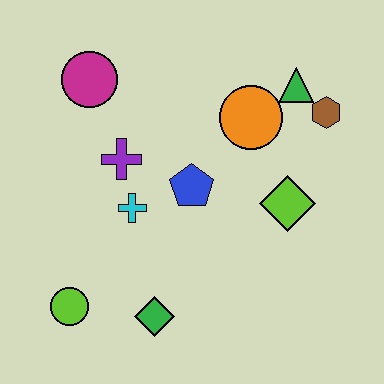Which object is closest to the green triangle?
The brown hexagon is closest to the green triangle.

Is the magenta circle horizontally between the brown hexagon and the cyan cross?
No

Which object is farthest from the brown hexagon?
The lime circle is farthest from the brown hexagon.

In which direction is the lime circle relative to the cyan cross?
The lime circle is below the cyan cross.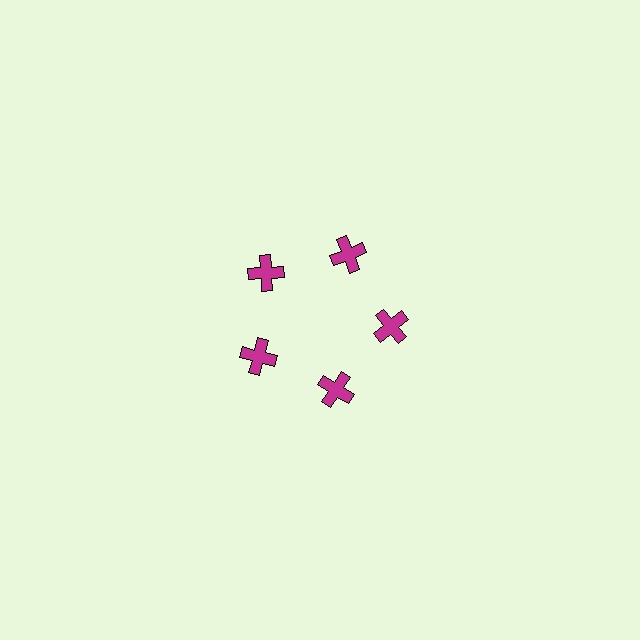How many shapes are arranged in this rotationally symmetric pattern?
There are 5 shapes, arranged in 5 groups of 1.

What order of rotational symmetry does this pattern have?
This pattern has 5-fold rotational symmetry.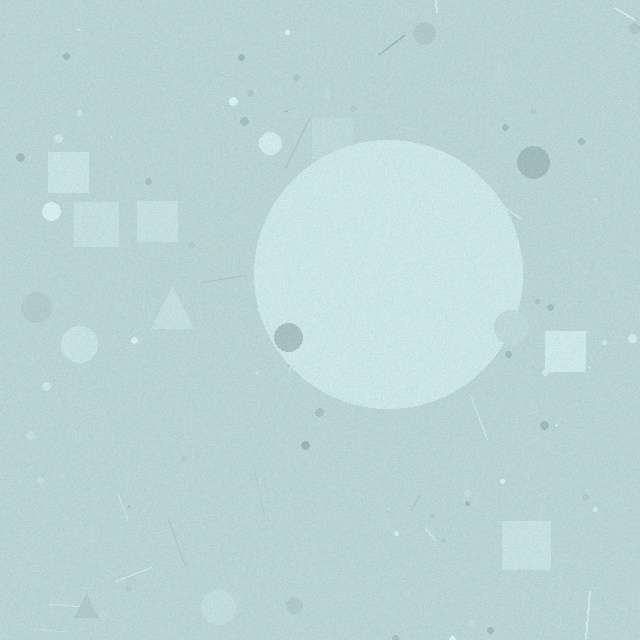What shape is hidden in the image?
A circle is hidden in the image.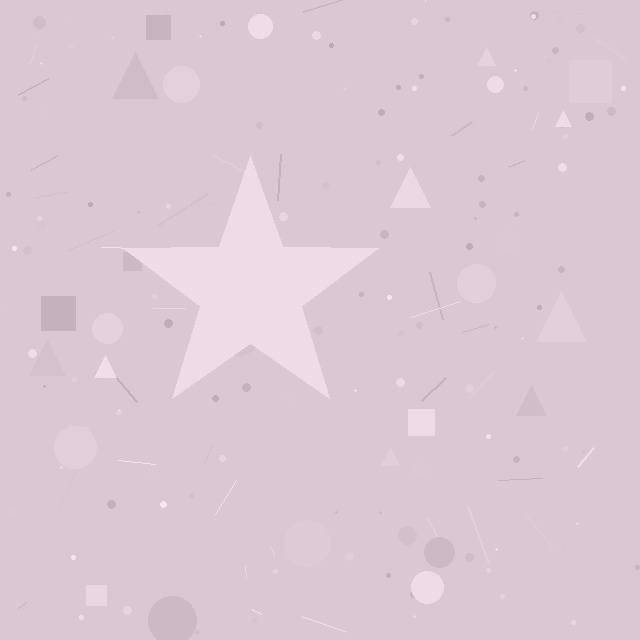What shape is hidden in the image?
A star is hidden in the image.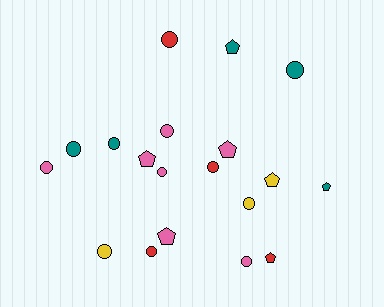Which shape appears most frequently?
Circle, with 12 objects.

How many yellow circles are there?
There are 2 yellow circles.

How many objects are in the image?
There are 19 objects.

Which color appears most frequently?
Pink, with 7 objects.